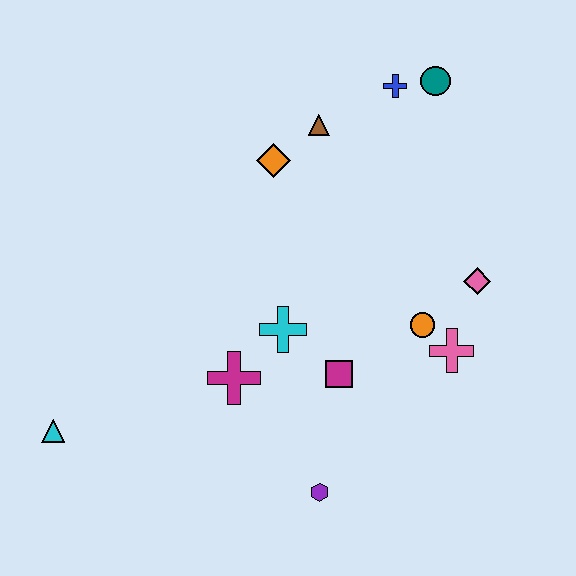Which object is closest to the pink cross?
The orange circle is closest to the pink cross.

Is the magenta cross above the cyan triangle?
Yes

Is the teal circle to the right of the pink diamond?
No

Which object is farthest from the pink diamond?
The cyan triangle is farthest from the pink diamond.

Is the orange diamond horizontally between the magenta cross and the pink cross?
Yes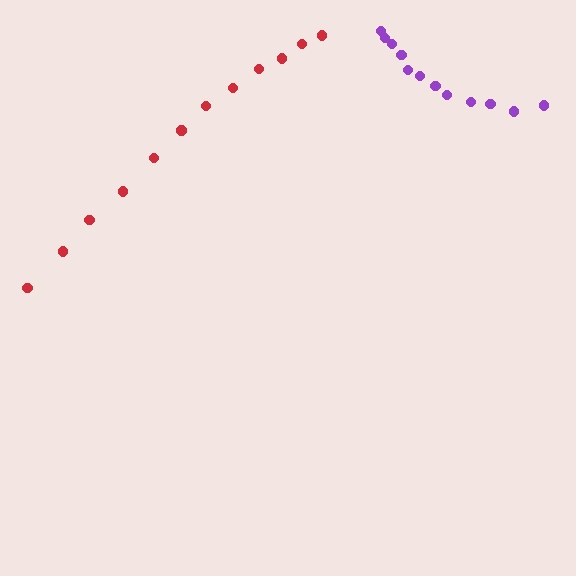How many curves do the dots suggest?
There are 2 distinct paths.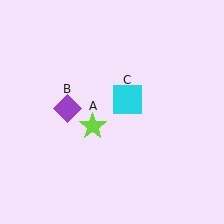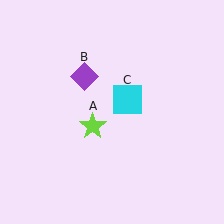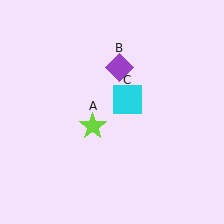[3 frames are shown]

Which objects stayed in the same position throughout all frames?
Lime star (object A) and cyan square (object C) remained stationary.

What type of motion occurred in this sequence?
The purple diamond (object B) rotated clockwise around the center of the scene.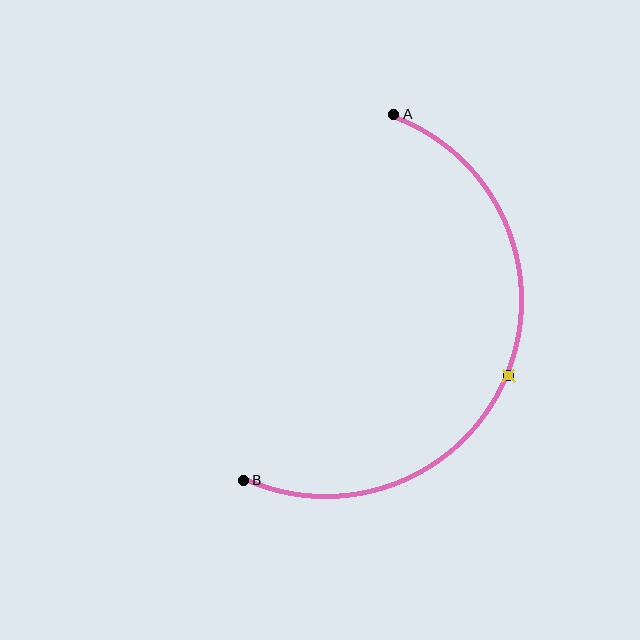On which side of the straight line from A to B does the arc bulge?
The arc bulges to the right of the straight line connecting A and B.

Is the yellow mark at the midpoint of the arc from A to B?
Yes. The yellow mark lies on the arc at equal arc-length from both A and B — it is the arc midpoint.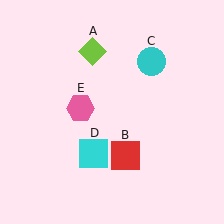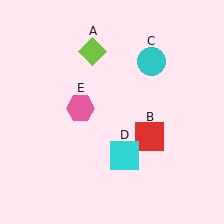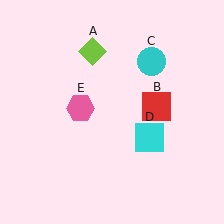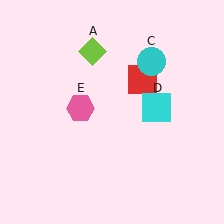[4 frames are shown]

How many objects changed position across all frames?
2 objects changed position: red square (object B), cyan square (object D).